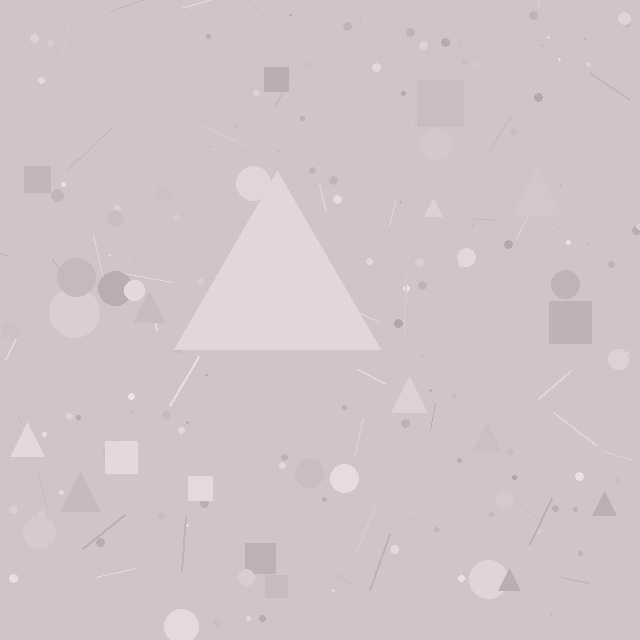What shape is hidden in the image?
A triangle is hidden in the image.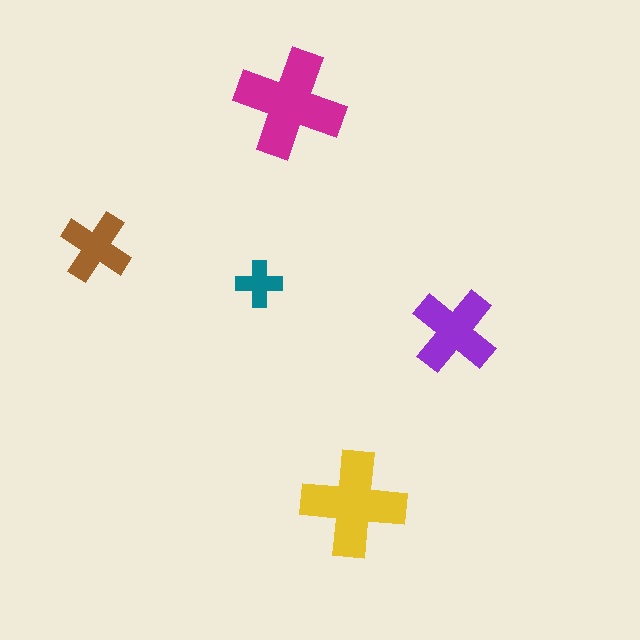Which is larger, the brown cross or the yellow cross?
The yellow one.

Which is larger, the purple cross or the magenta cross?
The magenta one.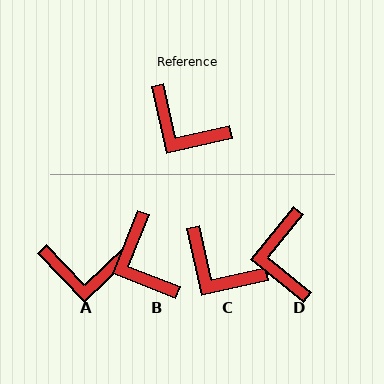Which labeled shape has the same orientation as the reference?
C.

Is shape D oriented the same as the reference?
No, it is off by about 52 degrees.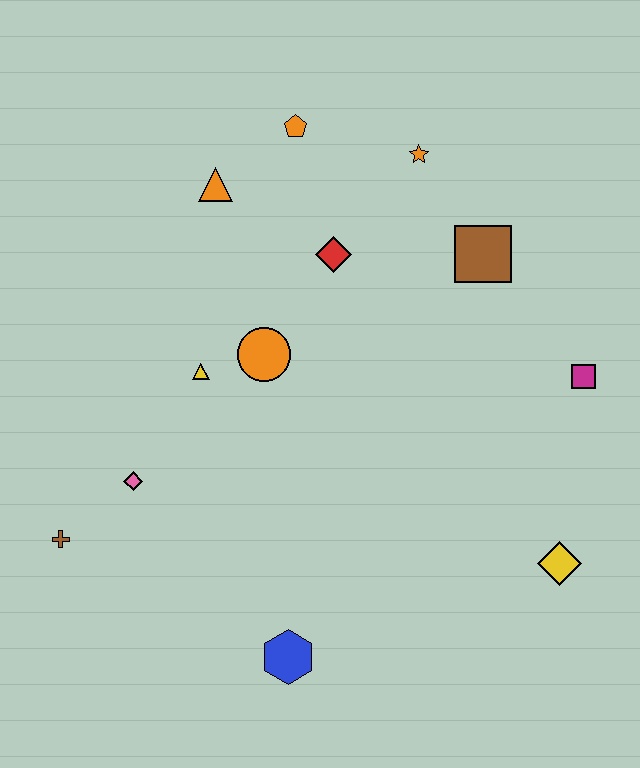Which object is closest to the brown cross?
The pink diamond is closest to the brown cross.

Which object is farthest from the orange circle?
The yellow diamond is farthest from the orange circle.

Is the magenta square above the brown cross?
Yes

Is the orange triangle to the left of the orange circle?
Yes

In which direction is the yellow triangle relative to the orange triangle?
The yellow triangle is below the orange triangle.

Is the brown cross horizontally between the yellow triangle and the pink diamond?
No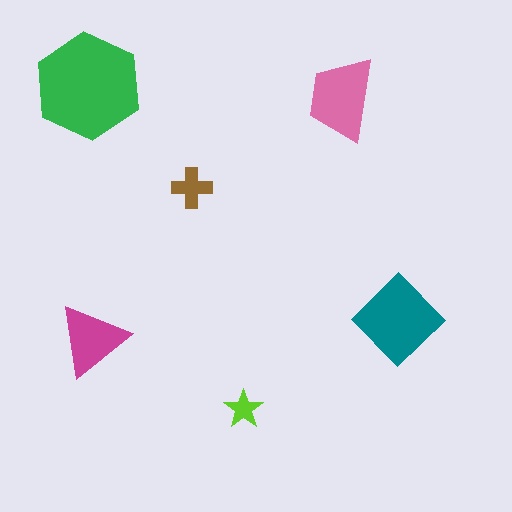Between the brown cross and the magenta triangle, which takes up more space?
The magenta triangle.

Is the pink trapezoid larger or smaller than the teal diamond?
Smaller.